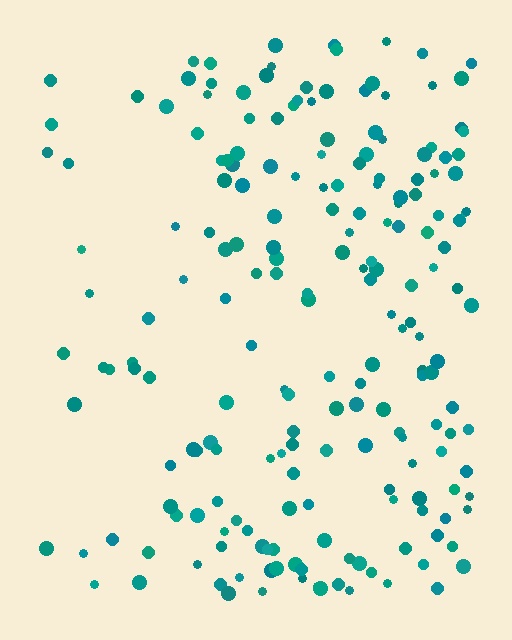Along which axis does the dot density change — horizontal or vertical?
Horizontal.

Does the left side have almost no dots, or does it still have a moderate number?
Still a moderate number, just noticeably fewer than the right.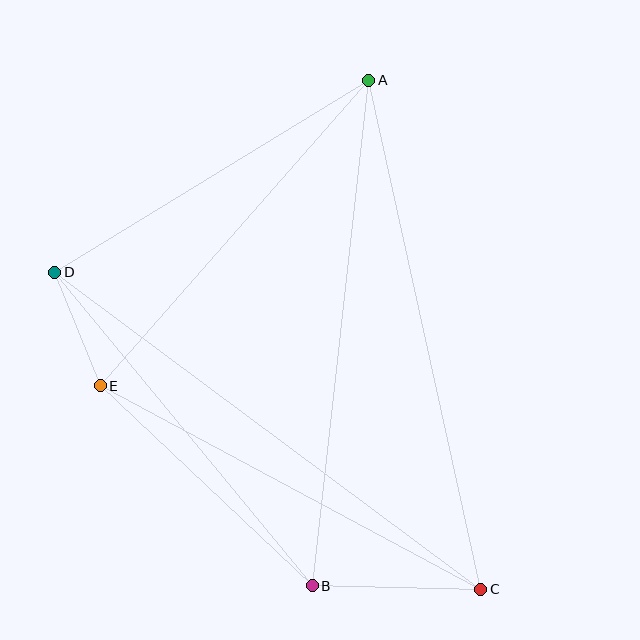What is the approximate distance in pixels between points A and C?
The distance between A and C is approximately 521 pixels.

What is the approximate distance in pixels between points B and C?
The distance between B and C is approximately 168 pixels.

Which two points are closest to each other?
Points D and E are closest to each other.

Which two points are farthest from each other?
Points C and D are farthest from each other.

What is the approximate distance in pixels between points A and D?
The distance between A and D is approximately 368 pixels.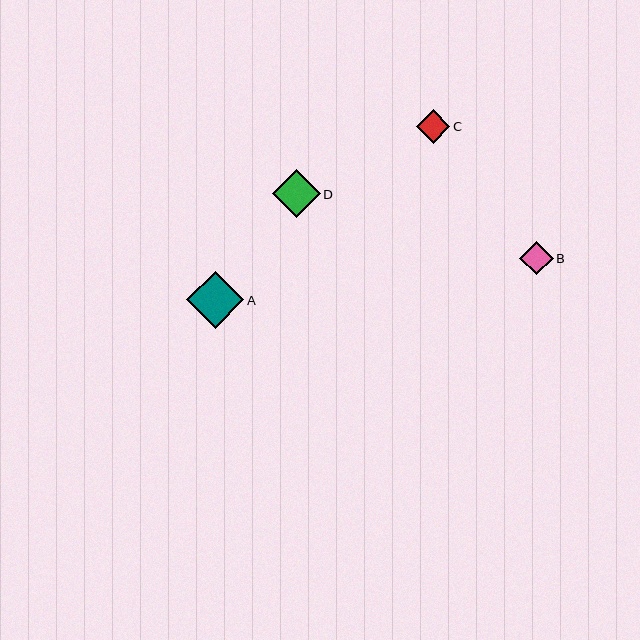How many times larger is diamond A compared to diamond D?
Diamond A is approximately 1.2 times the size of diamond D.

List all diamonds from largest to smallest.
From largest to smallest: A, D, B, C.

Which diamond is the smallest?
Diamond C is the smallest with a size of approximately 33 pixels.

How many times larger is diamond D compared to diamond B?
Diamond D is approximately 1.4 times the size of diamond B.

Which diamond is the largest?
Diamond A is the largest with a size of approximately 57 pixels.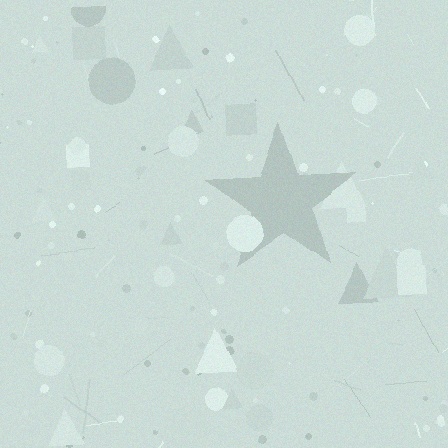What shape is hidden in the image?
A star is hidden in the image.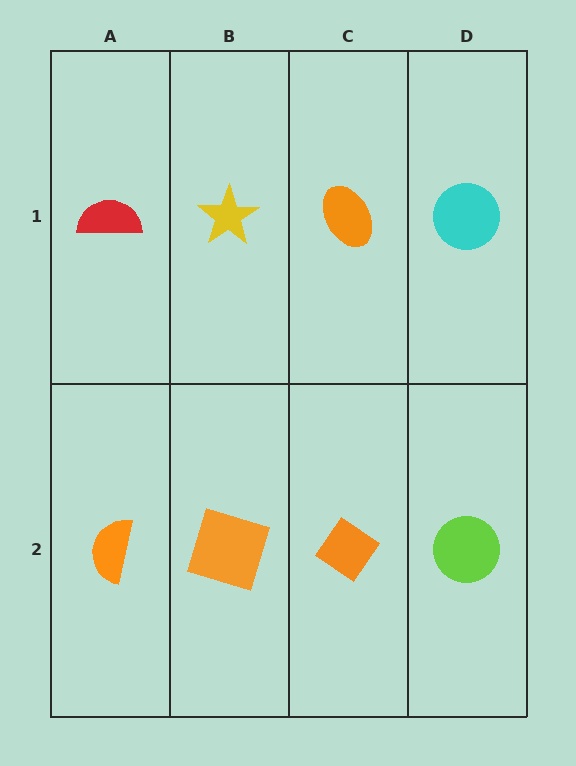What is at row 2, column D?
A lime circle.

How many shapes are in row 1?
4 shapes.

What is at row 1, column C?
An orange ellipse.